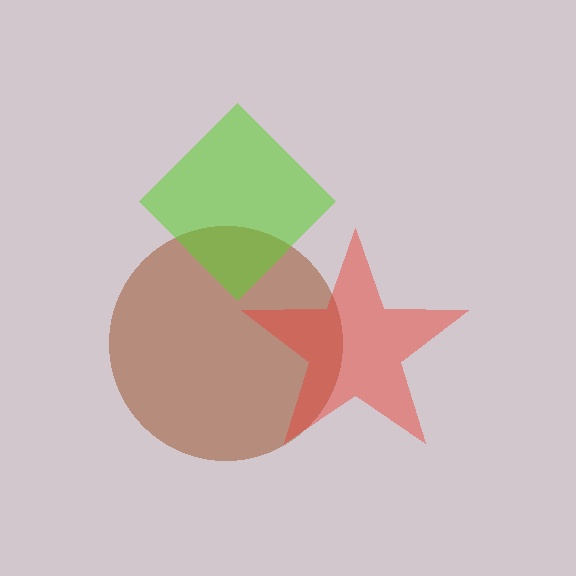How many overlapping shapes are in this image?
There are 3 overlapping shapes in the image.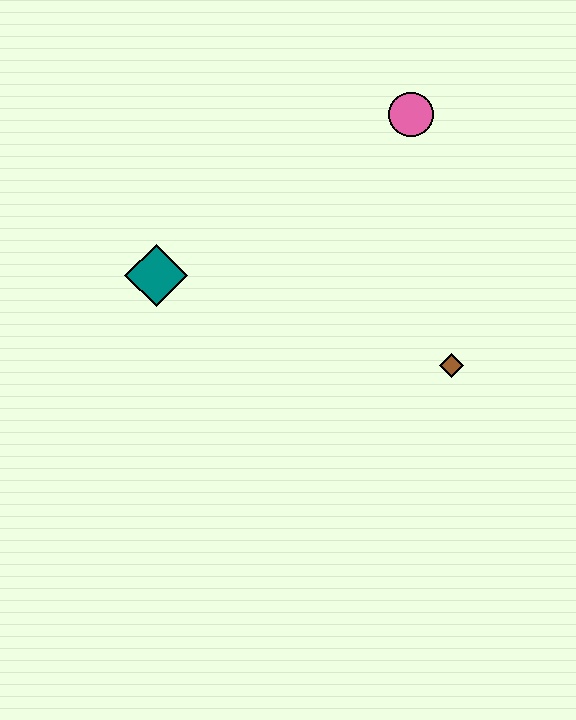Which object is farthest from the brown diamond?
The teal diamond is farthest from the brown diamond.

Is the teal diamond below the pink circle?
Yes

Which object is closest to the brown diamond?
The pink circle is closest to the brown diamond.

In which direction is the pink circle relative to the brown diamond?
The pink circle is above the brown diamond.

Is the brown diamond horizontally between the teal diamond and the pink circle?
No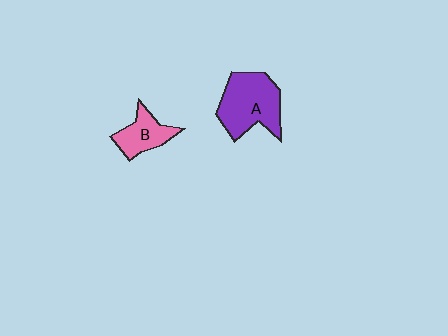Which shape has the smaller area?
Shape B (pink).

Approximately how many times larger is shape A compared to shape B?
Approximately 1.8 times.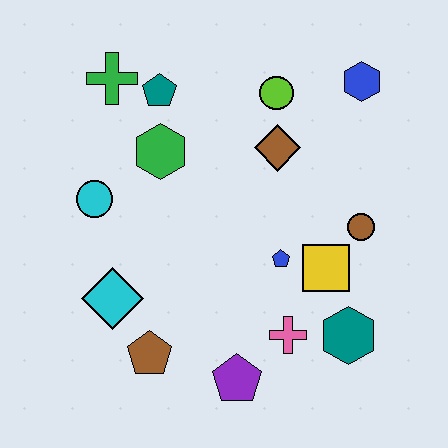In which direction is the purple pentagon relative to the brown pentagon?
The purple pentagon is to the right of the brown pentagon.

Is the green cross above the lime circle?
Yes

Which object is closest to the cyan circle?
The green hexagon is closest to the cyan circle.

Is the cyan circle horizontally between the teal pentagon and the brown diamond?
No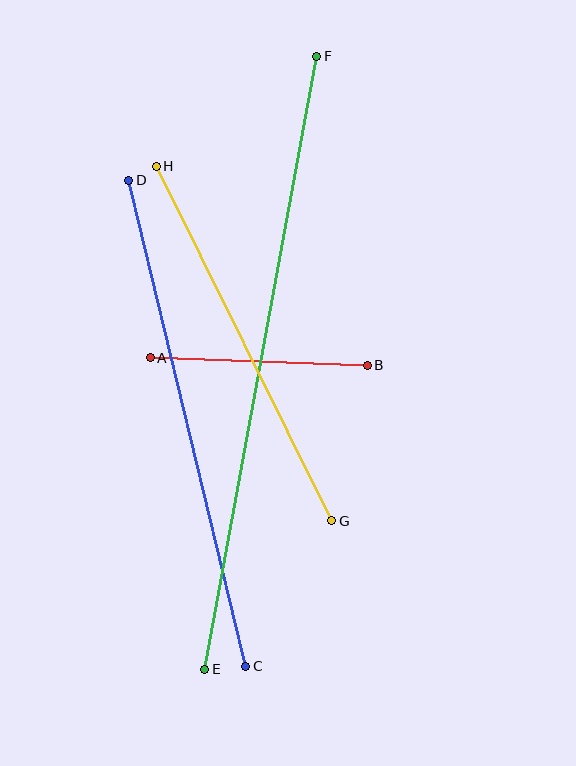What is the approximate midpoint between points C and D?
The midpoint is at approximately (187, 423) pixels.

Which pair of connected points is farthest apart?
Points E and F are farthest apart.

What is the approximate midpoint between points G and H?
The midpoint is at approximately (244, 343) pixels.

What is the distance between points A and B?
The distance is approximately 217 pixels.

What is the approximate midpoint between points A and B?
The midpoint is at approximately (259, 362) pixels.